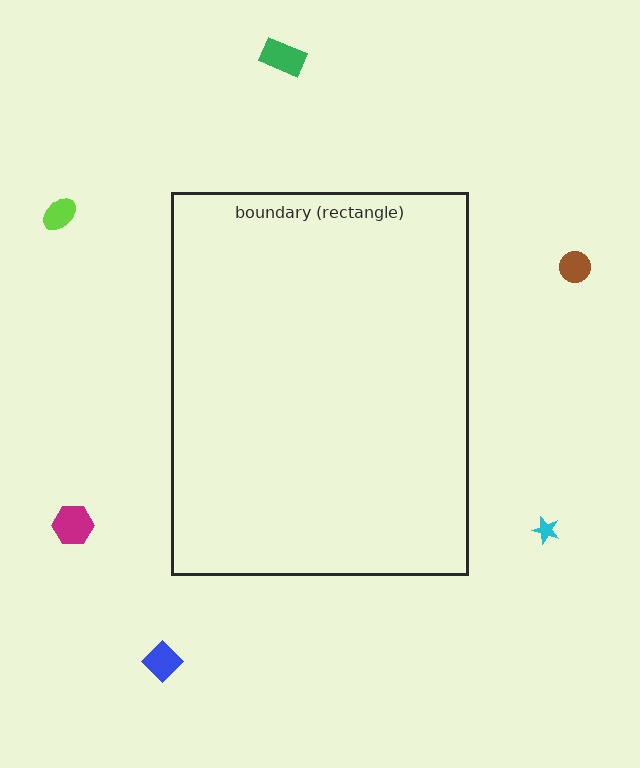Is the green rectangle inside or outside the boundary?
Outside.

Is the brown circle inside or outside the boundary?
Outside.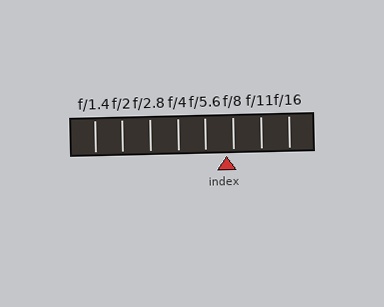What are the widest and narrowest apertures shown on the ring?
The widest aperture shown is f/1.4 and the narrowest is f/16.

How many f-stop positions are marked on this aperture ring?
There are 8 f-stop positions marked.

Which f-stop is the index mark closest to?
The index mark is closest to f/8.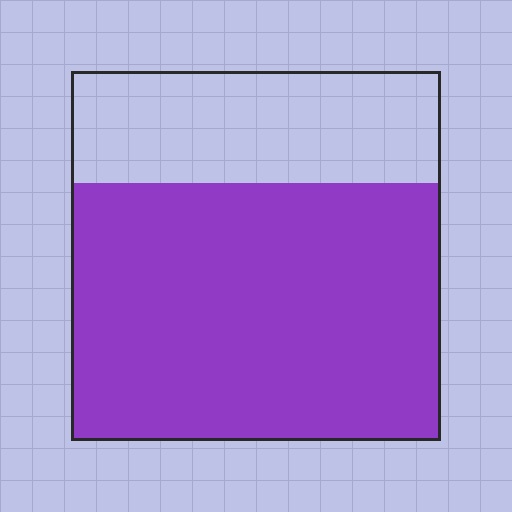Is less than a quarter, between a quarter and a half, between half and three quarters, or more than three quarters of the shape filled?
Between half and three quarters.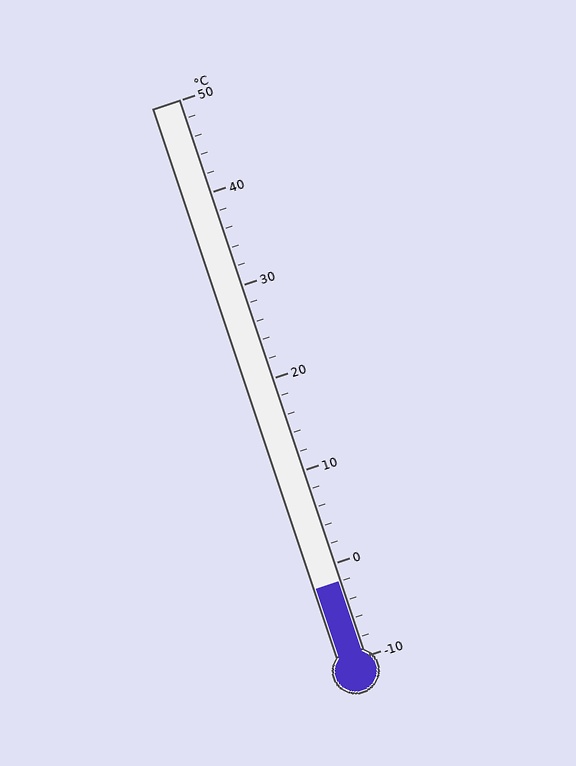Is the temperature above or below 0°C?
The temperature is below 0°C.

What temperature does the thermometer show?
The thermometer shows approximately -2°C.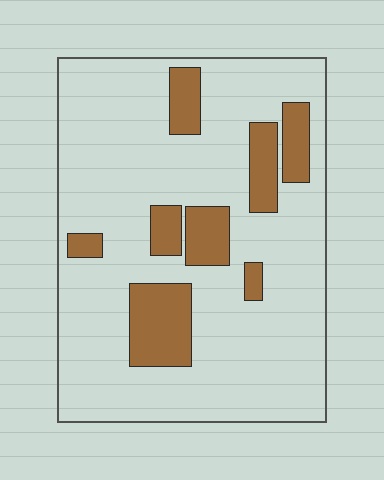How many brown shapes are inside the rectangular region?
8.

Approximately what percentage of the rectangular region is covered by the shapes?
Approximately 20%.